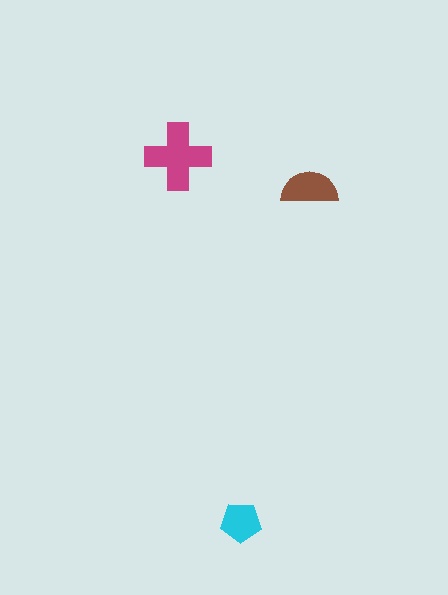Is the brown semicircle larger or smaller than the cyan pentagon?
Larger.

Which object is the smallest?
The cyan pentagon.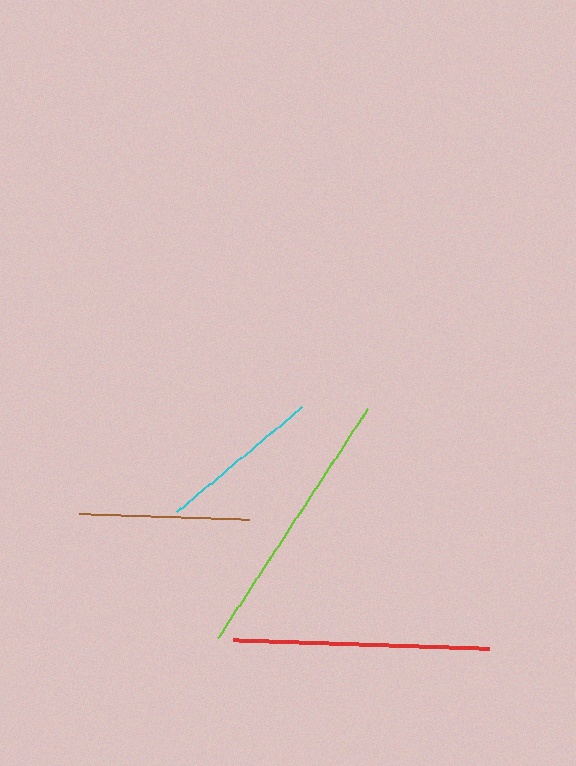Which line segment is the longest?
The lime line is the longest at approximately 274 pixels.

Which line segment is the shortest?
The cyan line is the shortest at approximately 164 pixels.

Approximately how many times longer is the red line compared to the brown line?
The red line is approximately 1.5 times the length of the brown line.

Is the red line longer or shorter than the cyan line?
The red line is longer than the cyan line.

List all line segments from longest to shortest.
From longest to shortest: lime, red, brown, cyan.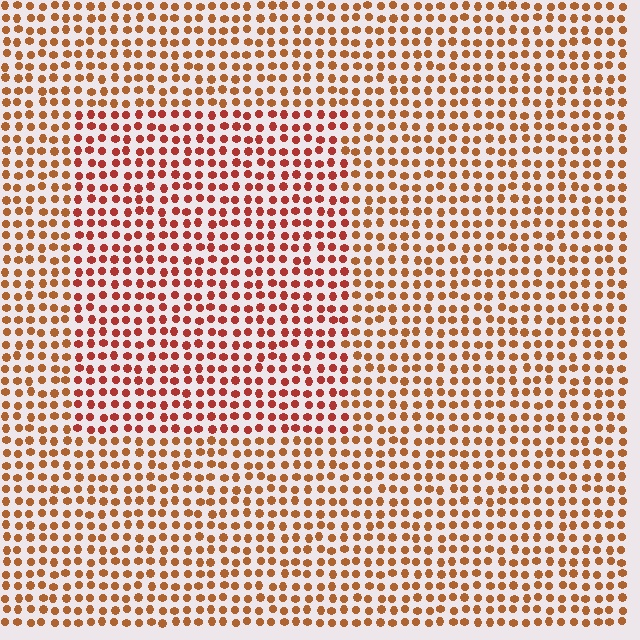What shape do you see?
I see a rectangle.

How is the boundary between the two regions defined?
The boundary is defined purely by a slight shift in hue (about 22 degrees). Spacing, size, and orientation are identical on both sides.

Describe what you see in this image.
The image is filled with small brown elements in a uniform arrangement. A rectangle-shaped region is visible where the elements are tinted to a slightly different hue, forming a subtle color boundary.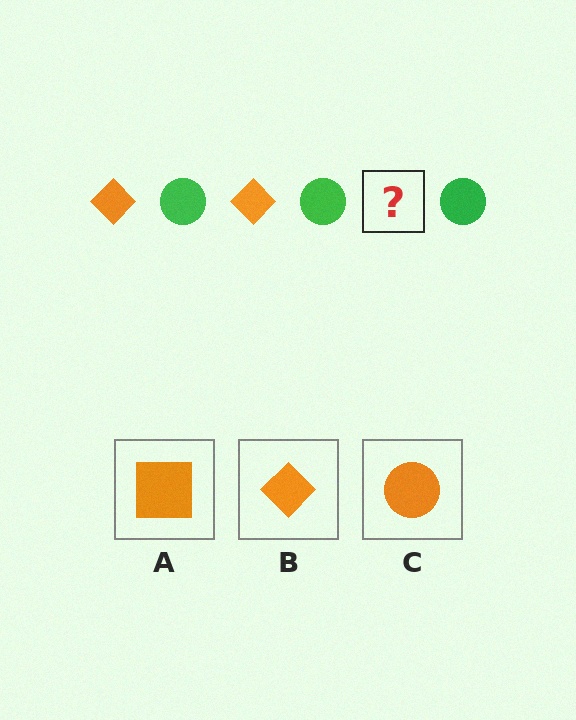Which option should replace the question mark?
Option B.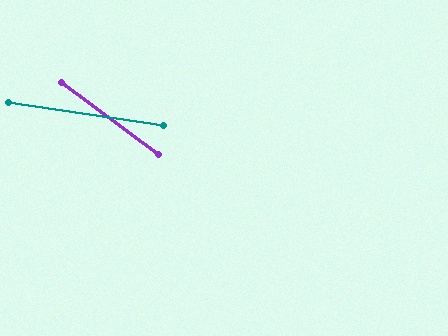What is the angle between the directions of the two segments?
Approximately 28 degrees.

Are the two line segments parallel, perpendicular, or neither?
Neither parallel nor perpendicular — they differ by about 28°.